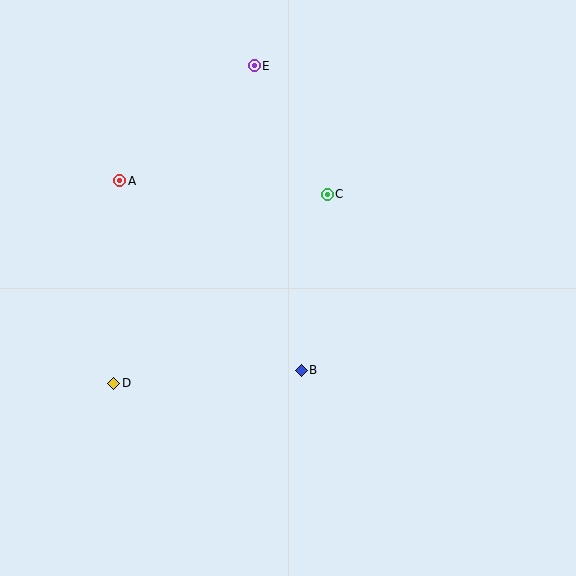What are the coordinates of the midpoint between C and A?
The midpoint between C and A is at (223, 187).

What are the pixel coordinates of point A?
Point A is at (119, 181).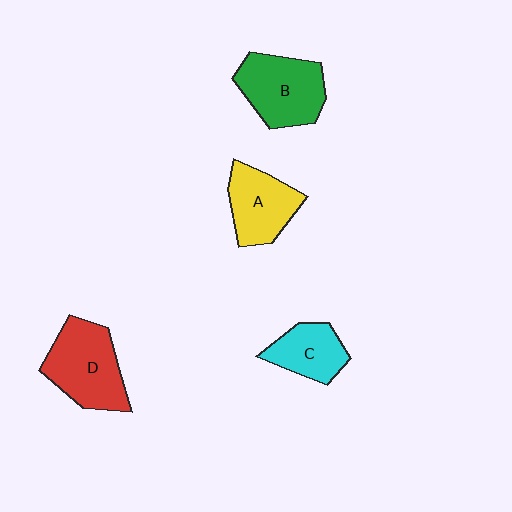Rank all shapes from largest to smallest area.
From largest to smallest: D (red), B (green), A (yellow), C (cyan).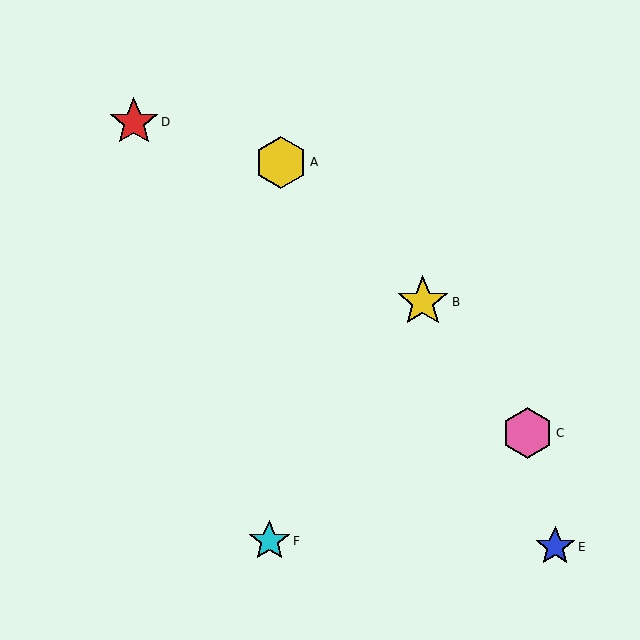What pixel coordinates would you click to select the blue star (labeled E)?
Click at (555, 547) to select the blue star E.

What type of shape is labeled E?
Shape E is a blue star.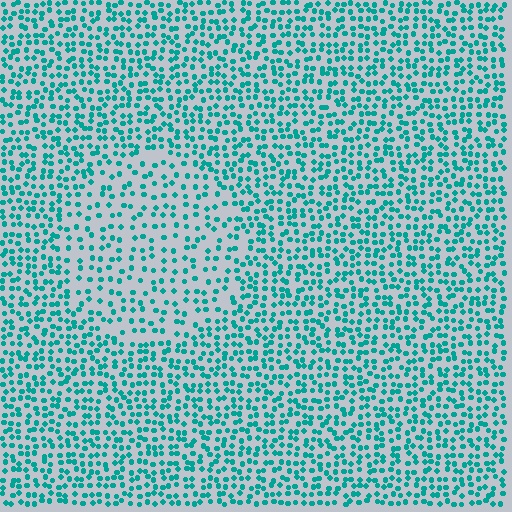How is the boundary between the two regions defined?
The boundary is defined by a change in element density (approximately 1.8x ratio). All elements are the same color, size, and shape.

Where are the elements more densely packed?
The elements are more densely packed outside the circle boundary.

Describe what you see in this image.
The image contains small teal elements arranged at two different densities. A circle-shaped region is visible where the elements are less densely packed than the surrounding area.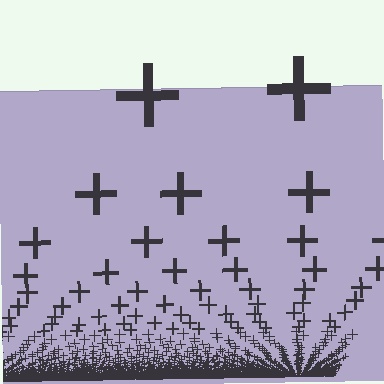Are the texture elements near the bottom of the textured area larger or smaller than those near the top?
Smaller. The gradient is inverted — elements near the bottom are smaller and denser.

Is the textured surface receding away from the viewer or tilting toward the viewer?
The surface appears to tilt toward the viewer. Texture elements get larger and sparser toward the top.